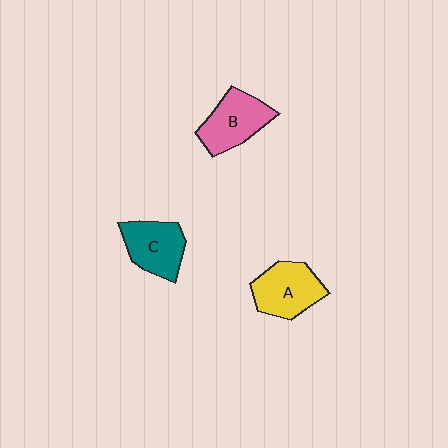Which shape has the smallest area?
Shape C (teal).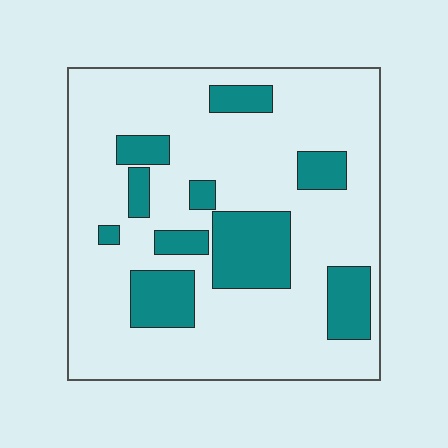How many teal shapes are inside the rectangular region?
10.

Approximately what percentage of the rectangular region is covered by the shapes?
Approximately 25%.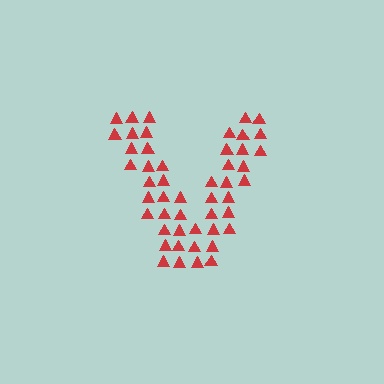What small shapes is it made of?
It is made of small triangles.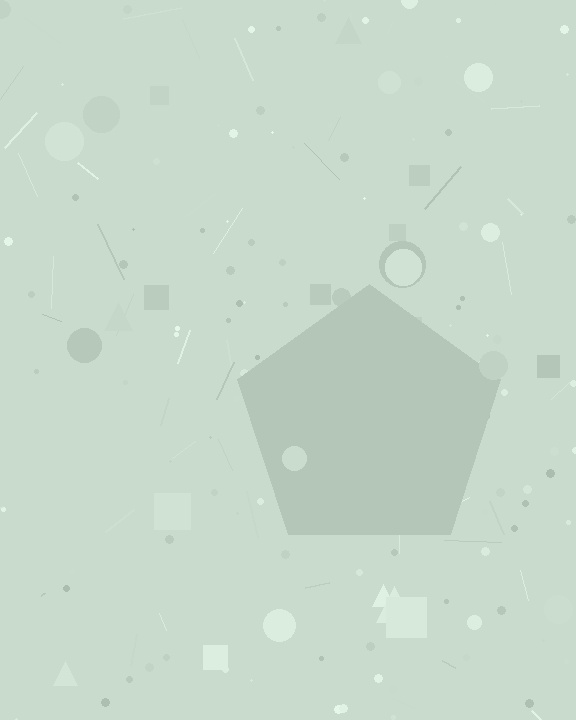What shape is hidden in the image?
A pentagon is hidden in the image.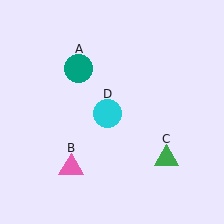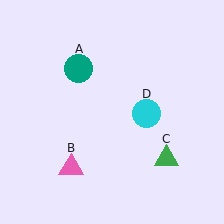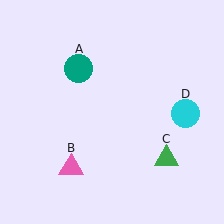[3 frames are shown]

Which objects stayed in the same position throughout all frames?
Teal circle (object A) and pink triangle (object B) and green triangle (object C) remained stationary.